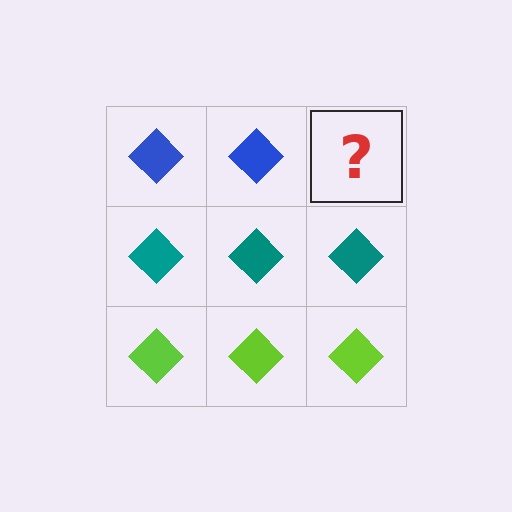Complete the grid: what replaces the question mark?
The question mark should be replaced with a blue diamond.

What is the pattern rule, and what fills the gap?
The rule is that each row has a consistent color. The gap should be filled with a blue diamond.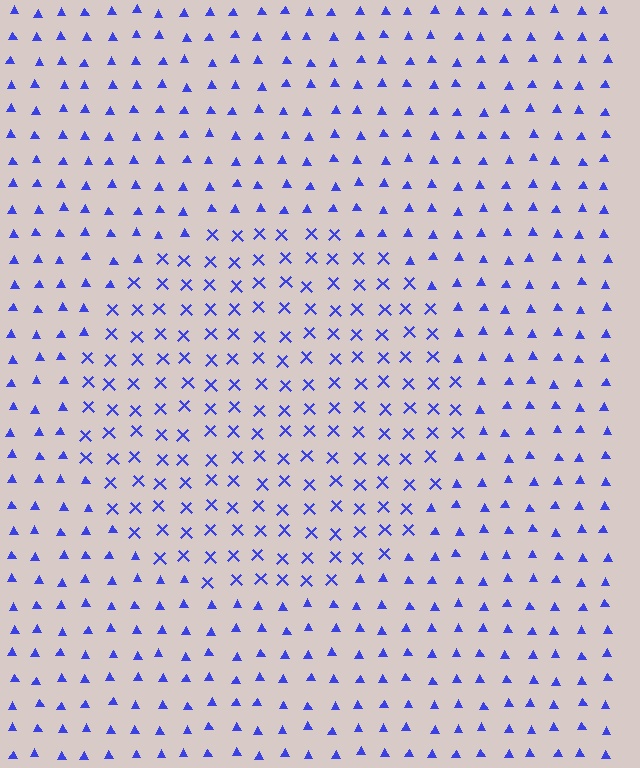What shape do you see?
I see a circle.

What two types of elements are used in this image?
The image uses X marks inside the circle region and triangles outside it.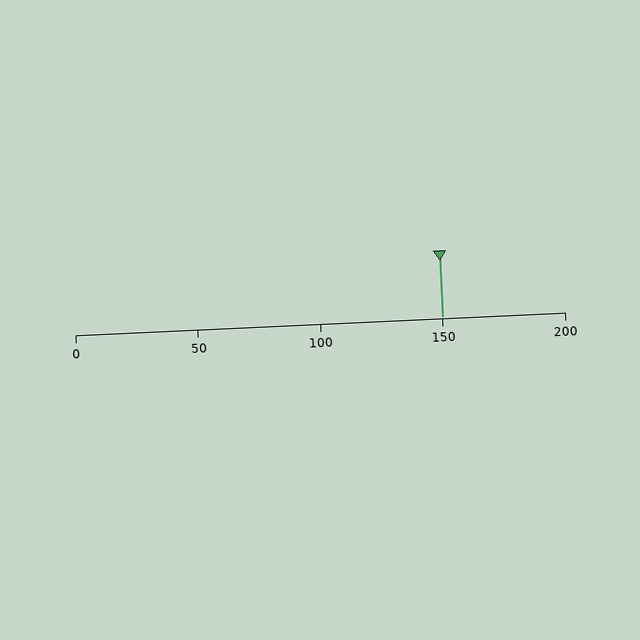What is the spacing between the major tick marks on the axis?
The major ticks are spaced 50 apart.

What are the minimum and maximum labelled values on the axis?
The axis runs from 0 to 200.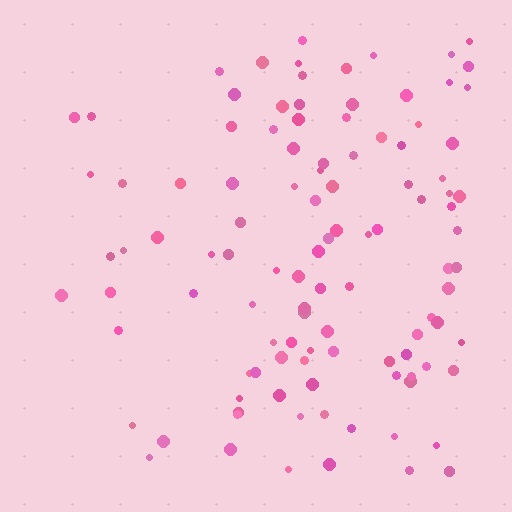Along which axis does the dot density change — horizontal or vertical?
Horizontal.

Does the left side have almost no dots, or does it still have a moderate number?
Still a moderate number, just noticeably fewer than the right.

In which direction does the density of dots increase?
From left to right, with the right side densest.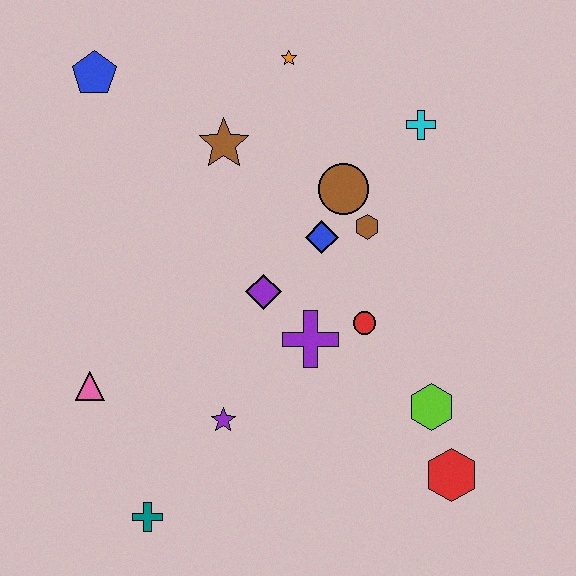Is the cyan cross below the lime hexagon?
No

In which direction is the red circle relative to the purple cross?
The red circle is to the right of the purple cross.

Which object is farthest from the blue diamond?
The teal cross is farthest from the blue diamond.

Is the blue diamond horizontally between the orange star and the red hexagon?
Yes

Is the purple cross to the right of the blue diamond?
No